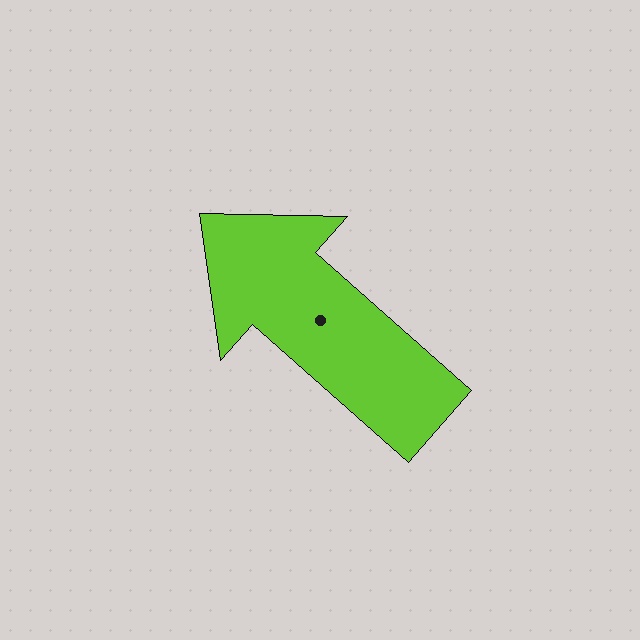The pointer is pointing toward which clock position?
Roughly 10 o'clock.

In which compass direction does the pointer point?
Northwest.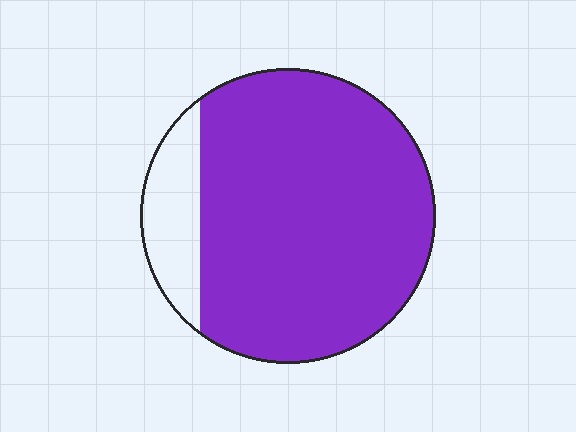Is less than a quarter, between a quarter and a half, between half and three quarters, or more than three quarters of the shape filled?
More than three quarters.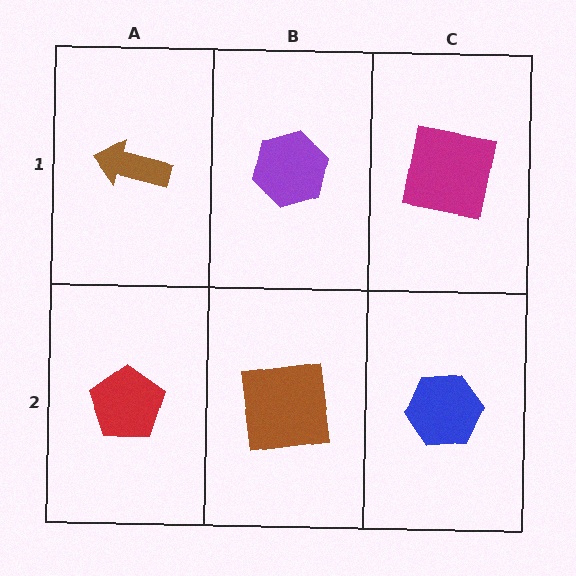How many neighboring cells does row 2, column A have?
2.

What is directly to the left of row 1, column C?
A purple hexagon.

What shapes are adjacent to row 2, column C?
A magenta square (row 1, column C), a brown square (row 2, column B).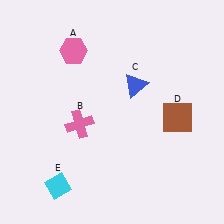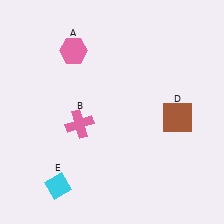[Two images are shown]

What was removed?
The blue triangle (C) was removed in Image 2.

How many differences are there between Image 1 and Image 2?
There is 1 difference between the two images.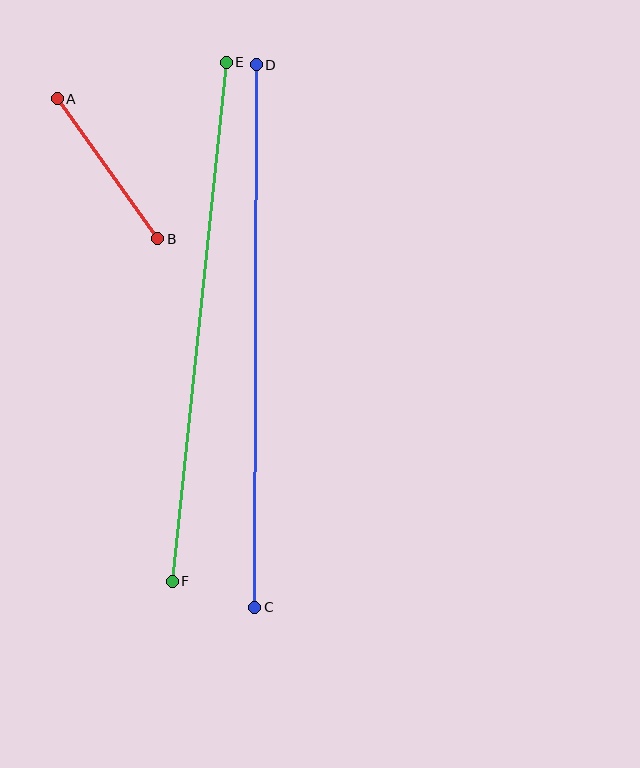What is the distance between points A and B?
The distance is approximately 172 pixels.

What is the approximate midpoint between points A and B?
The midpoint is at approximately (107, 169) pixels.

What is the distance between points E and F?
The distance is approximately 522 pixels.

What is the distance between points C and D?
The distance is approximately 542 pixels.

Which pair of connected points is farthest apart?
Points C and D are farthest apart.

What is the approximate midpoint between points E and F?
The midpoint is at approximately (199, 322) pixels.